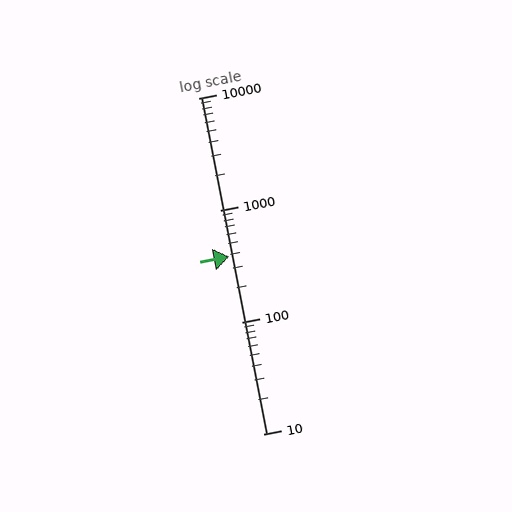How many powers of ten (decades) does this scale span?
The scale spans 3 decades, from 10 to 10000.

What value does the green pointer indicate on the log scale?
The pointer indicates approximately 380.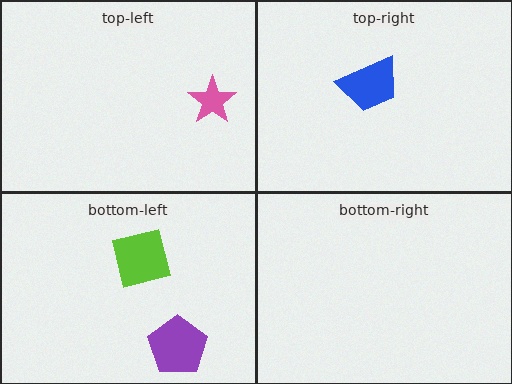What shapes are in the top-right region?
The blue trapezoid.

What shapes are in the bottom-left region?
The purple pentagon, the lime square.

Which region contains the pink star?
The top-left region.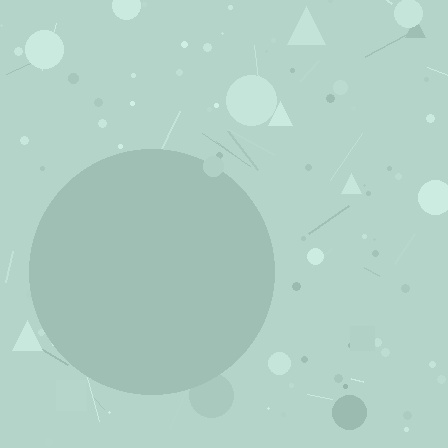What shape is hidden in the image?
A circle is hidden in the image.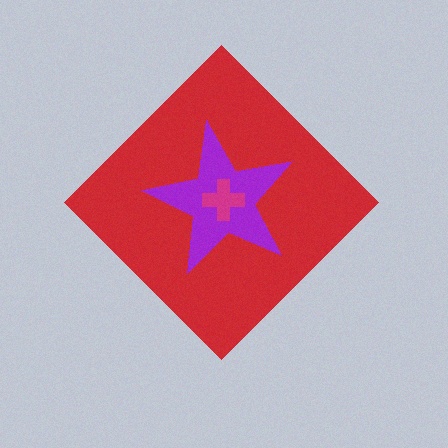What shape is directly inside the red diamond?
The purple star.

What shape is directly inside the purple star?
The magenta cross.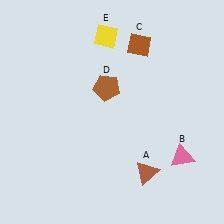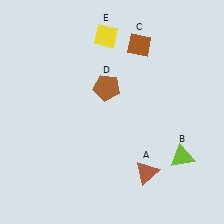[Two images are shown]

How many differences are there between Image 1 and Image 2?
There is 1 difference between the two images.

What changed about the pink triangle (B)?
In Image 1, B is pink. In Image 2, it changed to lime.